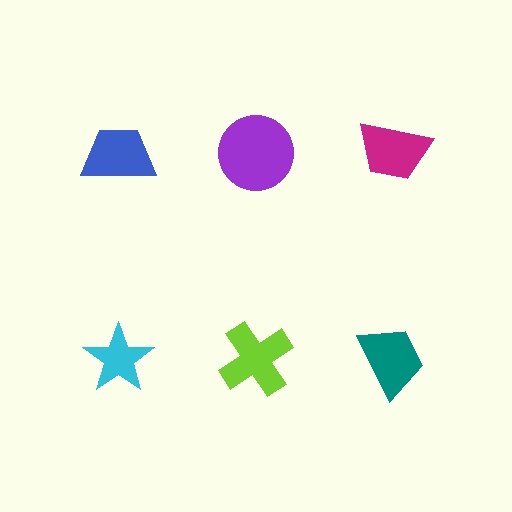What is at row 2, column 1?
A cyan star.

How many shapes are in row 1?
3 shapes.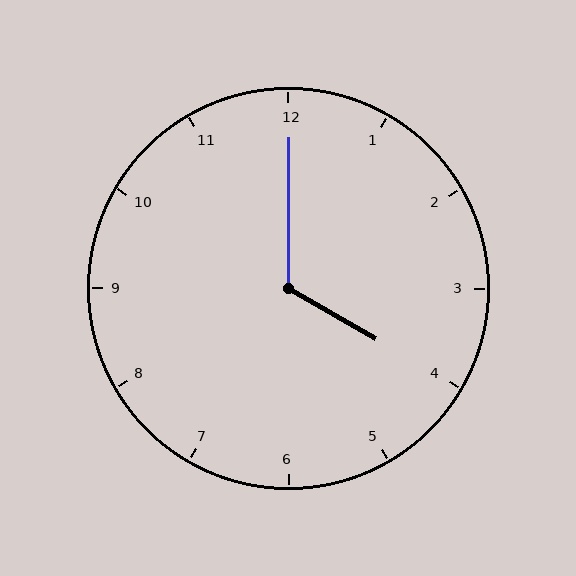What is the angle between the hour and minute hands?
Approximately 120 degrees.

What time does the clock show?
4:00.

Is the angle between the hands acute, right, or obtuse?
It is obtuse.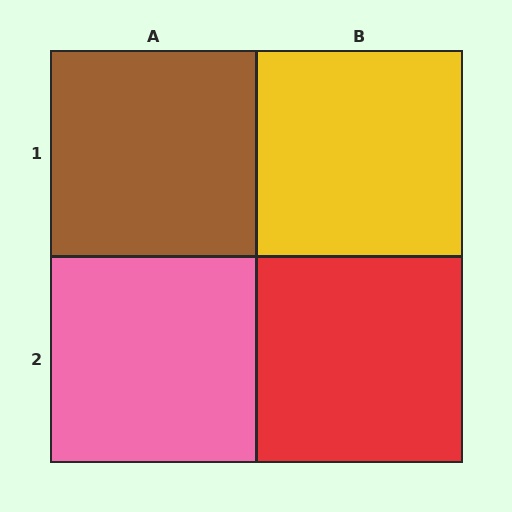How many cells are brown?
1 cell is brown.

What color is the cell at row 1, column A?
Brown.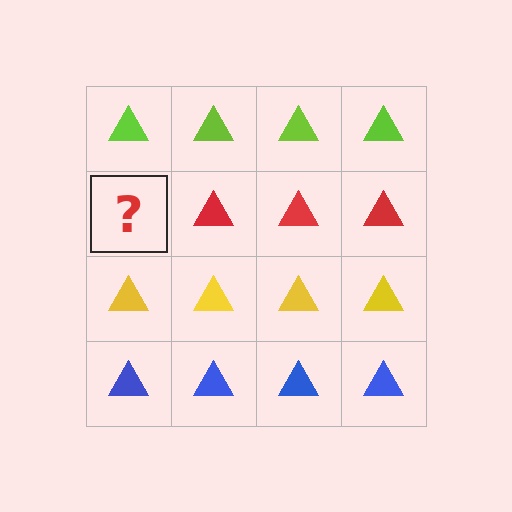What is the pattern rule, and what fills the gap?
The rule is that each row has a consistent color. The gap should be filled with a red triangle.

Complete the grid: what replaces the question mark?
The question mark should be replaced with a red triangle.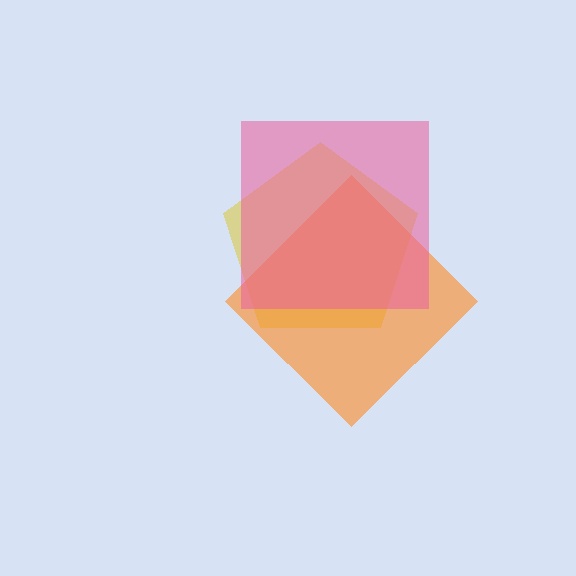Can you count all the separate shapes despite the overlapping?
Yes, there are 3 separate shapes.